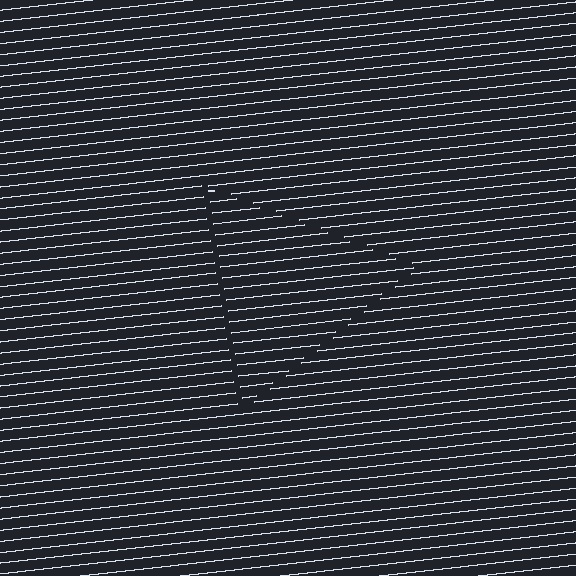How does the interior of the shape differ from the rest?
The interior of the shape contains the same grating, shifted by half a period — the contour is defined by the phase discontinuity where line-ends from the inner and outer gratings abut.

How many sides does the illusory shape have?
3 sides — the line-ends trace a triangle.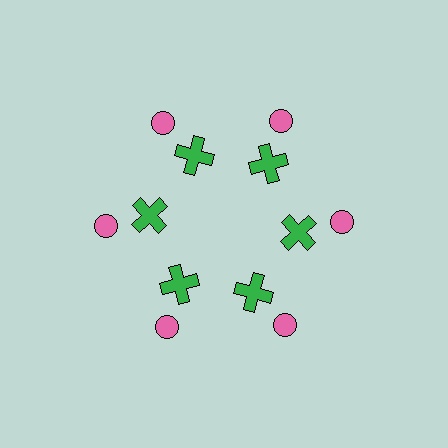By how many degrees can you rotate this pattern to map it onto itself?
The pattern maps onto itself every 60 degrees of rotation.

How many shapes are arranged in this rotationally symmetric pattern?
There are 12 shapes, arranged in 6 groups of 2.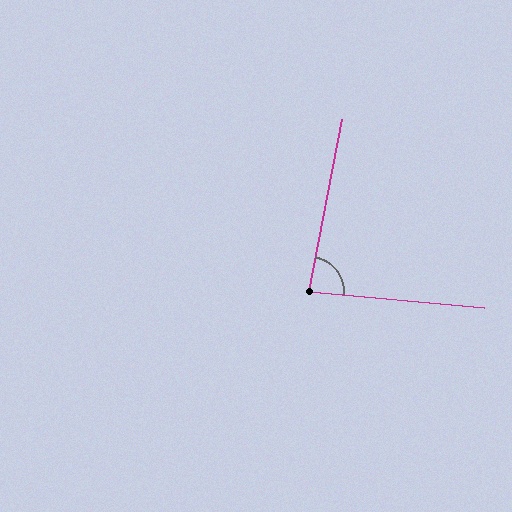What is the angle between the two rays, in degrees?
Approximately 84 degrees.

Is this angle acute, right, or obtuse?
It is acute.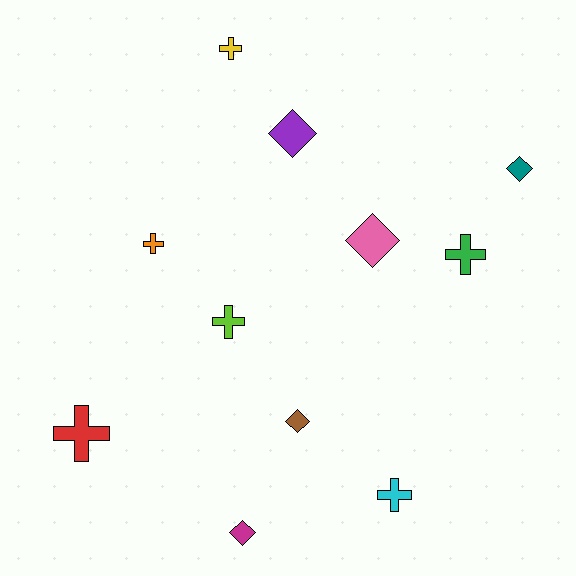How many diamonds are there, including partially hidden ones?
There are 5 diamonds.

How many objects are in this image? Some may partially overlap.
There are 11 objects.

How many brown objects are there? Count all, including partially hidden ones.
There is 1 brown object.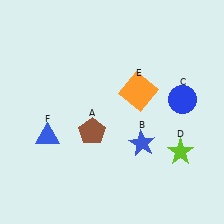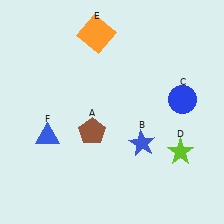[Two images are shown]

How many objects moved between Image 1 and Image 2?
1 object moved between the two images.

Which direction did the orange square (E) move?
The orange square (E) moved up.